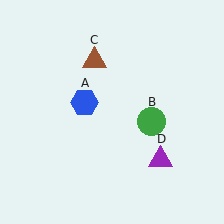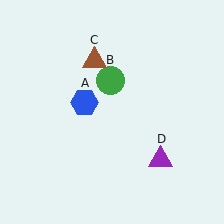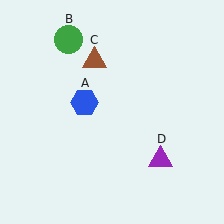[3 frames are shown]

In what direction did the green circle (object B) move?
The green circle (object B) moved up and to the left.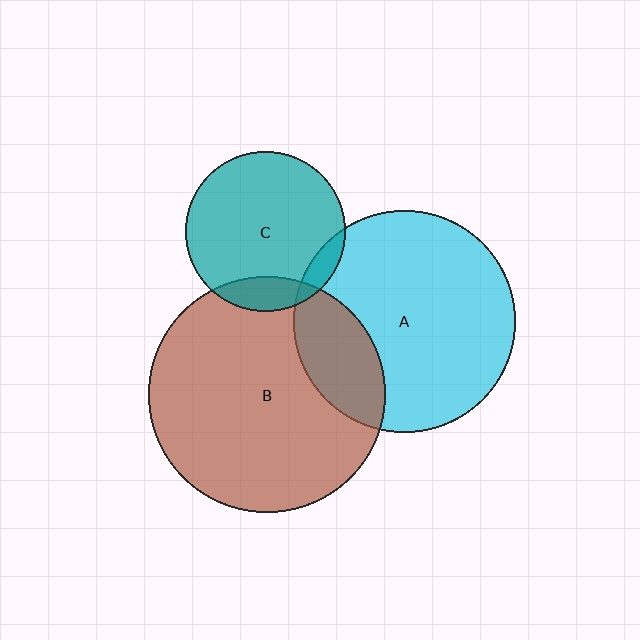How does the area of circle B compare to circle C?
Approximately 2.2 times.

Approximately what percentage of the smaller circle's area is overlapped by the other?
Approximately 10%.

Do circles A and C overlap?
Yes.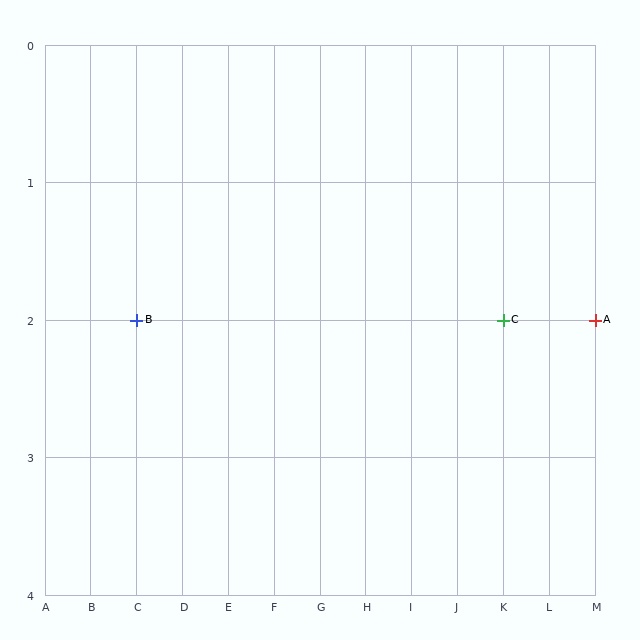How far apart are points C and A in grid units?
Points C and A are 2 columns apart.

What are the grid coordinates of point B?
Point B is at grid coordinates (C, 2).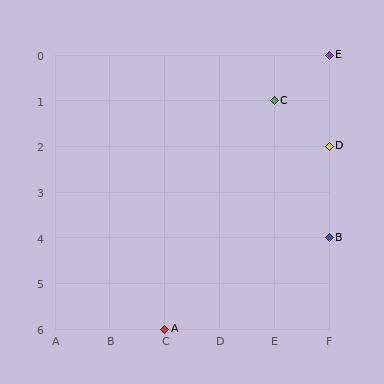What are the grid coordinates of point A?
Point A is at grid coordinates (C, 6).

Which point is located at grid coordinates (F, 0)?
Point E is at (F, 0).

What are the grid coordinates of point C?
Point C is at grid coordinates (E, 1).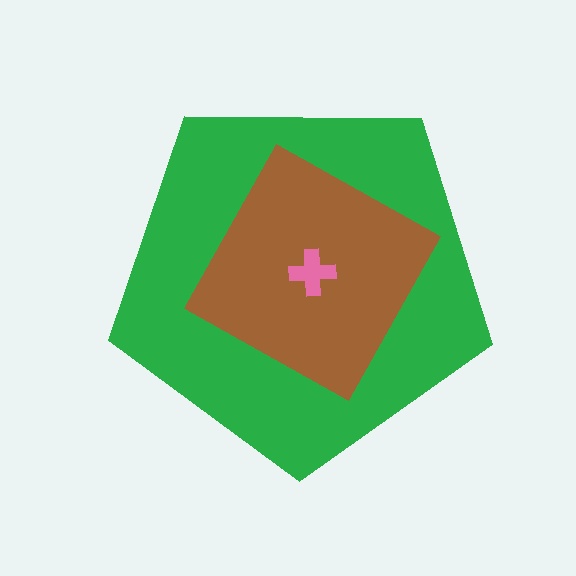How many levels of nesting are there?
3.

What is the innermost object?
The pink cross.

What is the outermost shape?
The green pentagon.